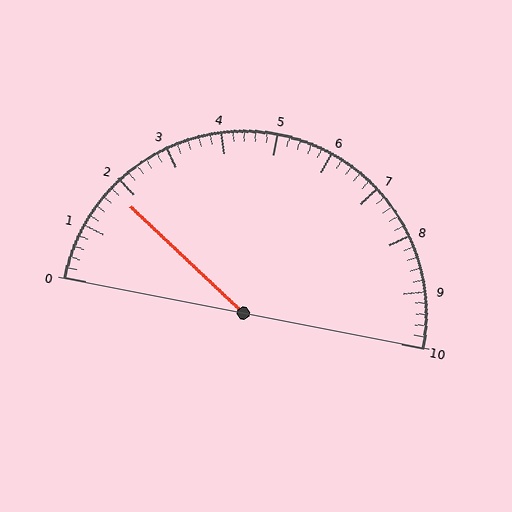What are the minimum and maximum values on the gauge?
The gauge ranges from 0 to 10.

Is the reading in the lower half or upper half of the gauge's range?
The reading is in the lower half of the range (0 to 10).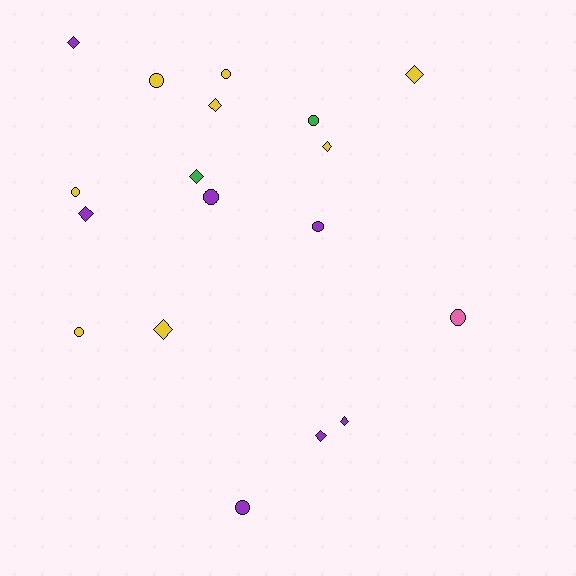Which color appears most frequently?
Yellow, with 8 objects.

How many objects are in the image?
There are 18 objects.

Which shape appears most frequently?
Circle, with 9 objects.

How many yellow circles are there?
There are 4 yellow circles.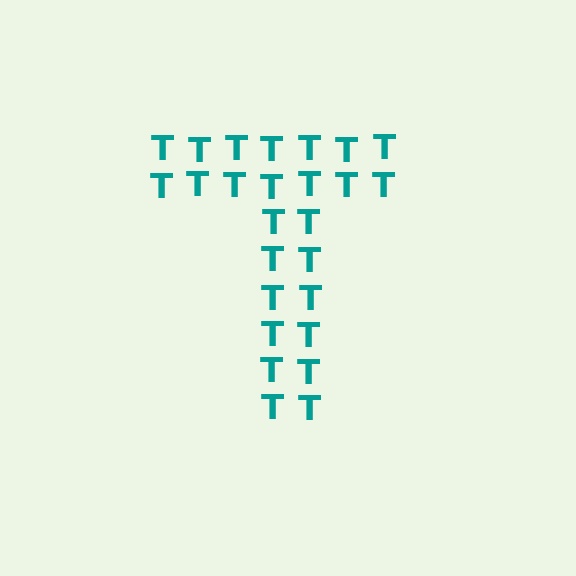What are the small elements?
The small elements are letter T's.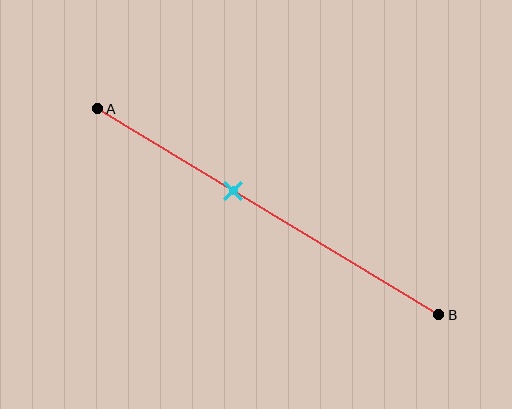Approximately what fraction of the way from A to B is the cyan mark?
The cyan mark is approximately 40% of the way from A to B.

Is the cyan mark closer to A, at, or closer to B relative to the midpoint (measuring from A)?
The cyan mark is closer to point A than the midpoint of segment AB.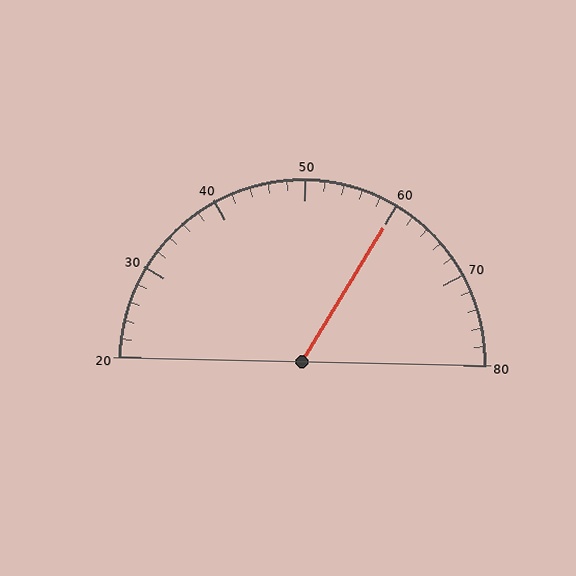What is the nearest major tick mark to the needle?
The nearest major tick mark is 60.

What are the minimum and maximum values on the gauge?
The gauge ranges from 20 to 80.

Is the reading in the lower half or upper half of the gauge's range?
The reading is in the upper half of the range (20 to 80).